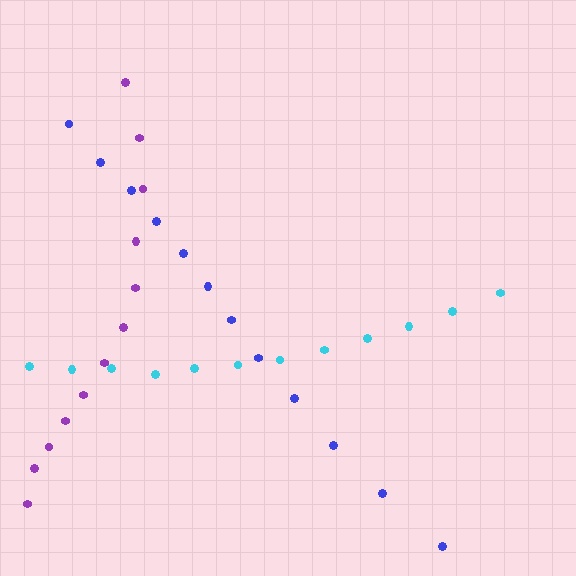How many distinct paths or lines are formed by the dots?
There are 3 distinct paths.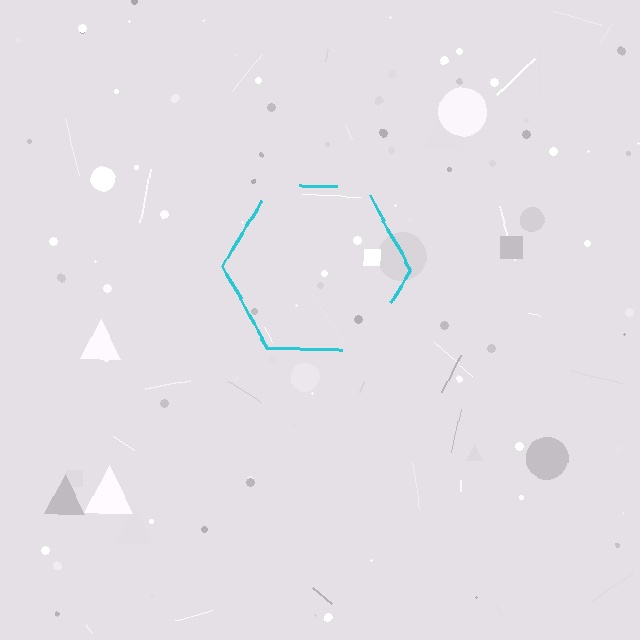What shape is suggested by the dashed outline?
The dashed outline suggests a hexagon.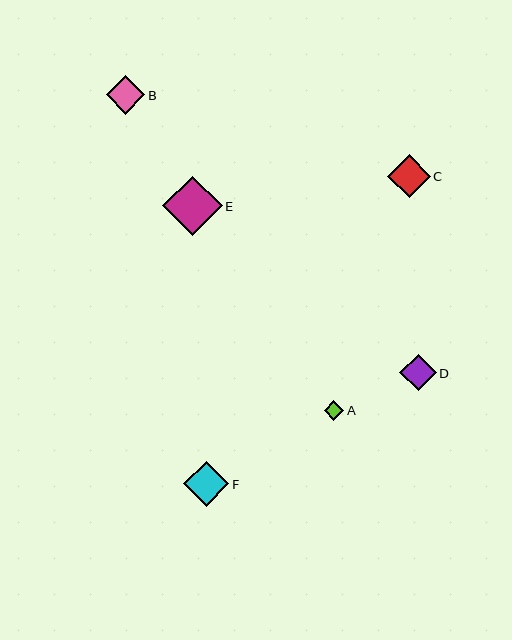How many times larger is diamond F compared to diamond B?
Diamond F is approximately 1.2 times the size of diamond B.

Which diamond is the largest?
Diamond E is the largest with a size of approximately 59 pixels.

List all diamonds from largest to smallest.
From largest to smallest: E, F, C, B, D, A.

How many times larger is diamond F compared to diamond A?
Diamond F is approximately 2.3 times the size of diamond A.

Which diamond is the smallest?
Diamond A is the smallest with a size of approximately 19 pixels.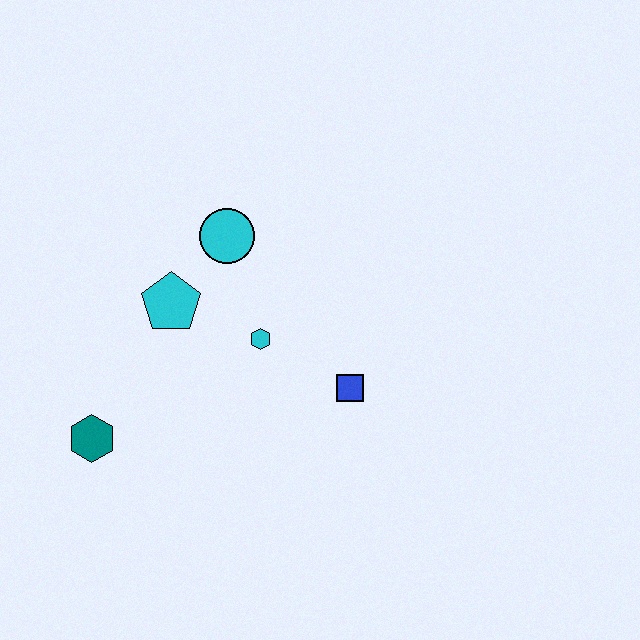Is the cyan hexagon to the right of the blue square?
No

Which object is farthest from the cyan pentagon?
The blue square is farthest from the cyan pentagon.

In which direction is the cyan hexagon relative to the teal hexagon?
The cyan hexagon is to the right of the teal hexagon.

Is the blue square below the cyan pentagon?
Yes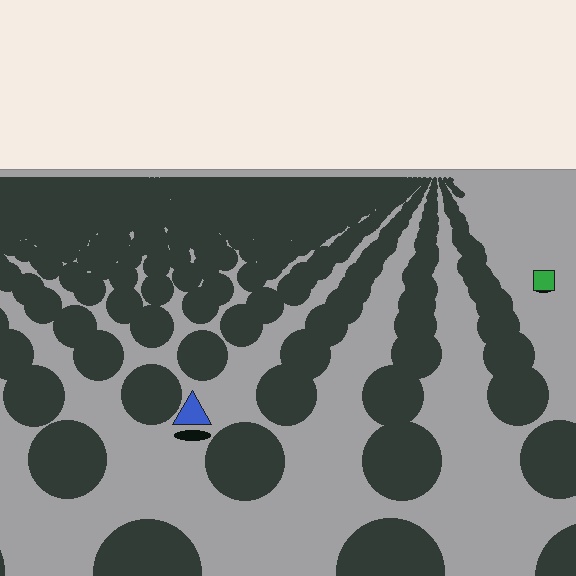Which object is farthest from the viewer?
The green square is farthest from the viewer. It appears smaller and the ground texture around it is denser.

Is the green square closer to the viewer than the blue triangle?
No. The blue triangle is closer — you can tell from the texture gradient: the ground texture is coarser near it.